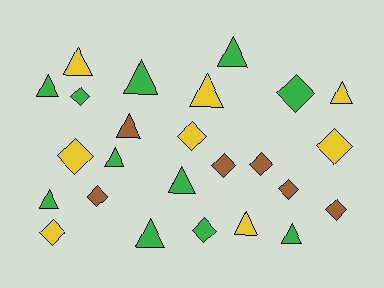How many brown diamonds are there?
There are 5 brown diamonds.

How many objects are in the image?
There are 25 objects.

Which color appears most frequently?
Green, with 11 objects.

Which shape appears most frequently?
Triangle, with 13 objects.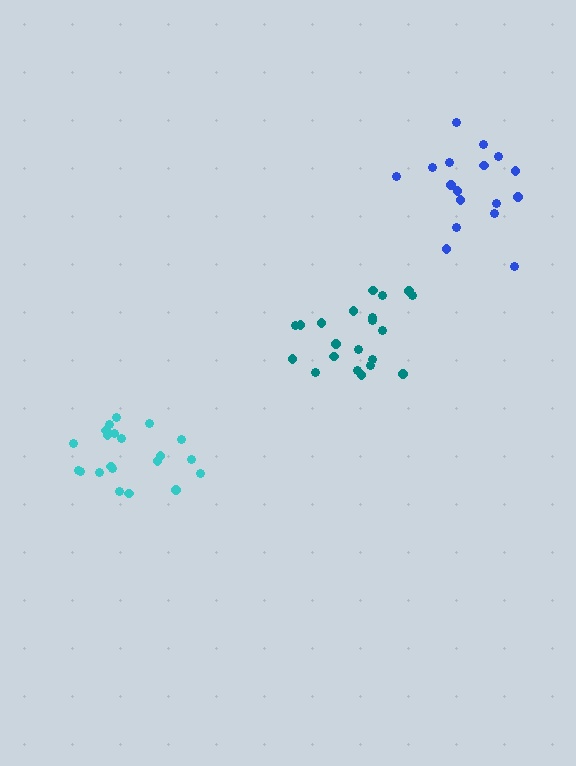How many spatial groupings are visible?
There are 3 spatial groupings.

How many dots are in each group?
Group 1: 21 dots, Group 2: 21 dots, Group 3: 17 dots (59 total).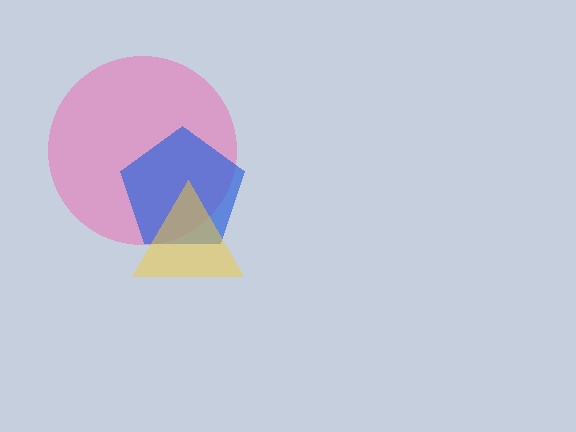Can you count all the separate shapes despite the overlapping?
Yes, there are 3 separate shapes.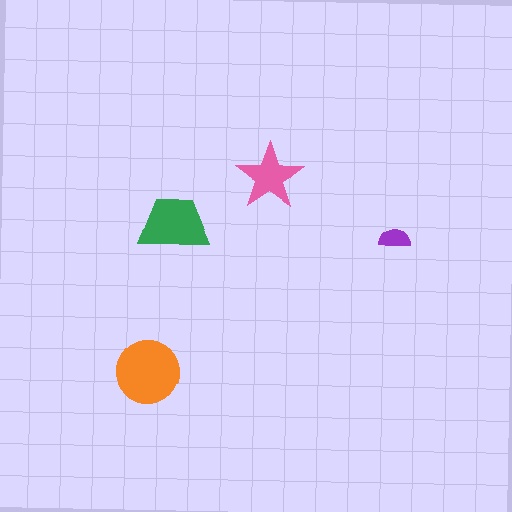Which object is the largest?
The orange circle.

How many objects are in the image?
There are 4 objects in the image.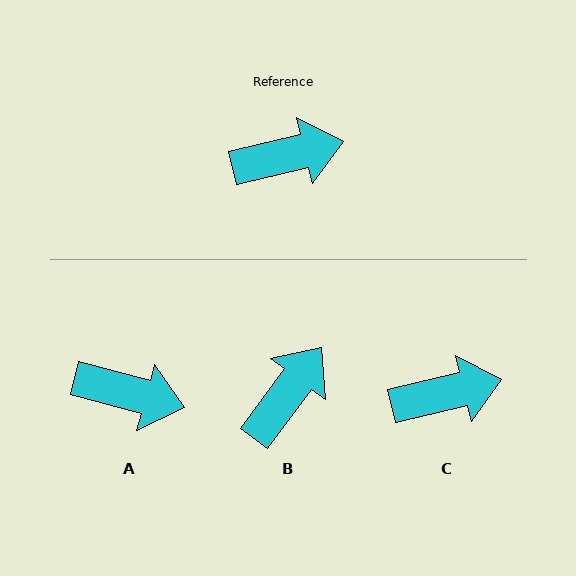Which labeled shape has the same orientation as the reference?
C.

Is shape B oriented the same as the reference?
No, it is off by about 40 degrees.